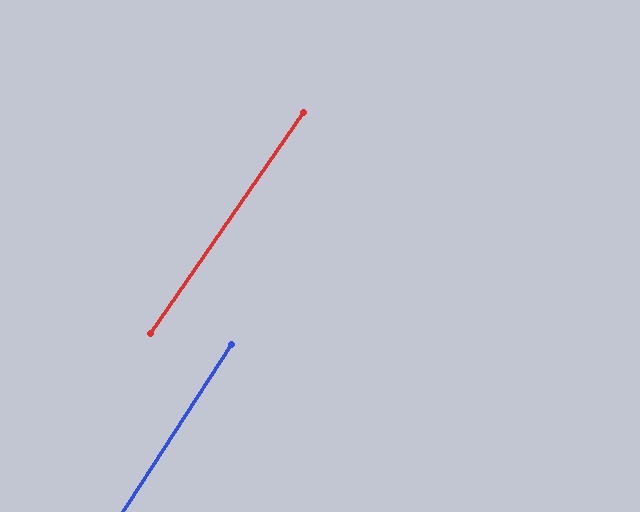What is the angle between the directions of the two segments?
Approximately 2 degrees.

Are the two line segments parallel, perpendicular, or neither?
Parallel — their directions differ by only 1.6°.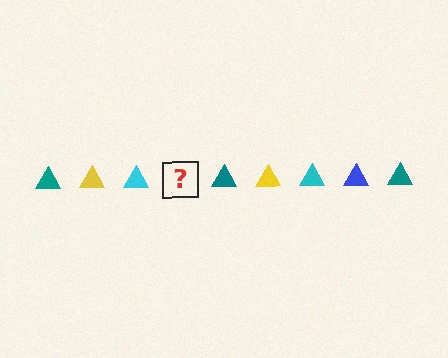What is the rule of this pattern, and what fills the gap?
The rule is that the pattern cycles through teal, yellow, cyan, blue triangles. The gap should be filled with a blue triangle.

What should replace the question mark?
The question mark should be replaced with a blue triangle.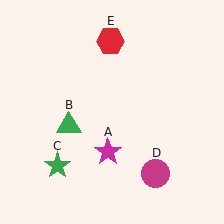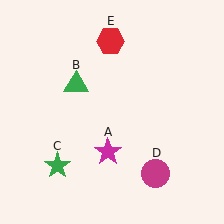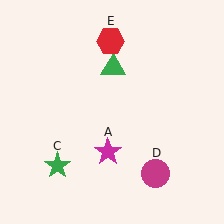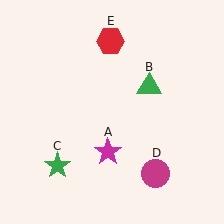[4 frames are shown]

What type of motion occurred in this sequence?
The green triangle (object B) rotated clockwise around the center of the scene.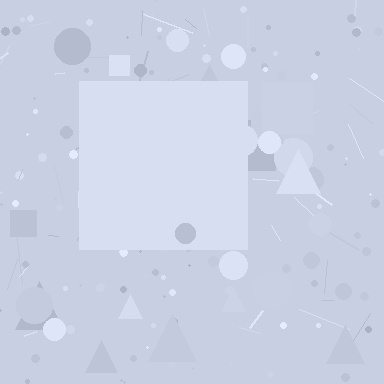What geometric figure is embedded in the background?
A square is embedded in the background.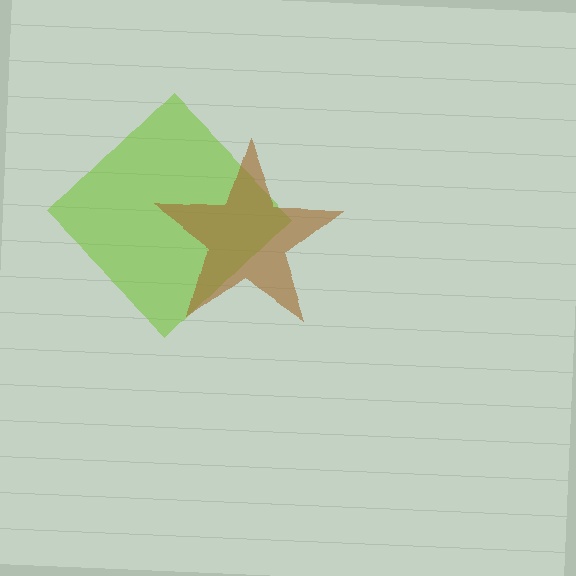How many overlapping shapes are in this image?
There are 2 overlapping shapes in the image.